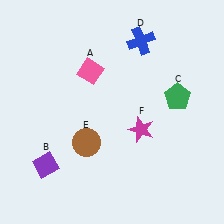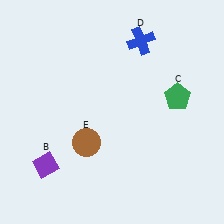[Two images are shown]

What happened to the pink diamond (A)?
The pink diamond (A) was removed in Image 2. It was in the top-left area of Image 1.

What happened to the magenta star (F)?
The magenta star (F) was removed in Image 2. It was in the bottom-right area of Image 1.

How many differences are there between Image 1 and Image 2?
There are 2 differences between the two images.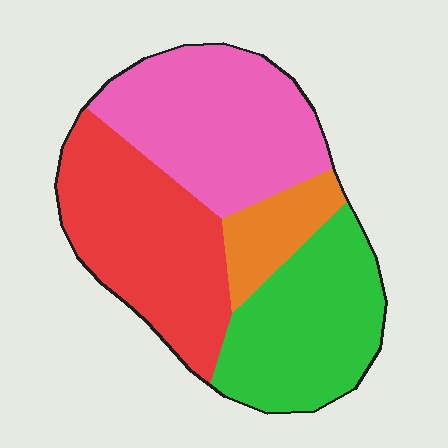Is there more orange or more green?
Green.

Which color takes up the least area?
Orange, at roughly 10%.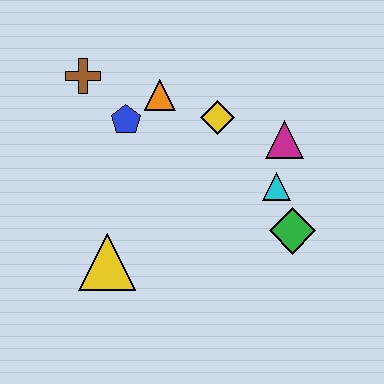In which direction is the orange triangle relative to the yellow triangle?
The orange triangle is above the yellow triangle.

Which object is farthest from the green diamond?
The brown cross is farthest from the green diamond.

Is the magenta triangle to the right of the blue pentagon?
Yes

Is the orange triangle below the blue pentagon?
No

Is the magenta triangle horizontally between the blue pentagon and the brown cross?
No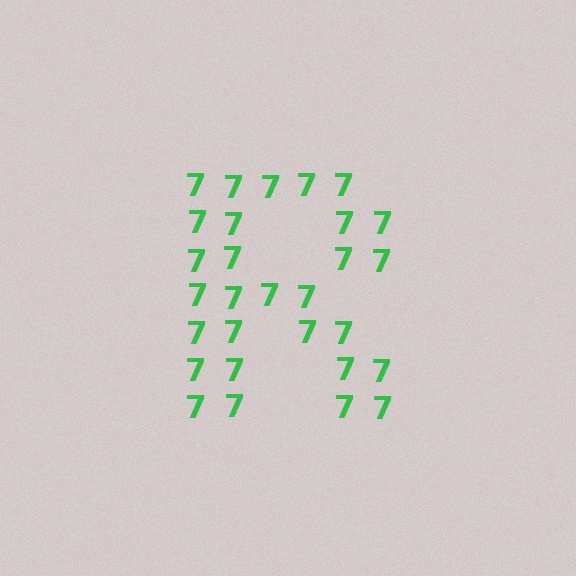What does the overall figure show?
The overall figure shows the letter R.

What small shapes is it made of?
It is made of small digit 7's.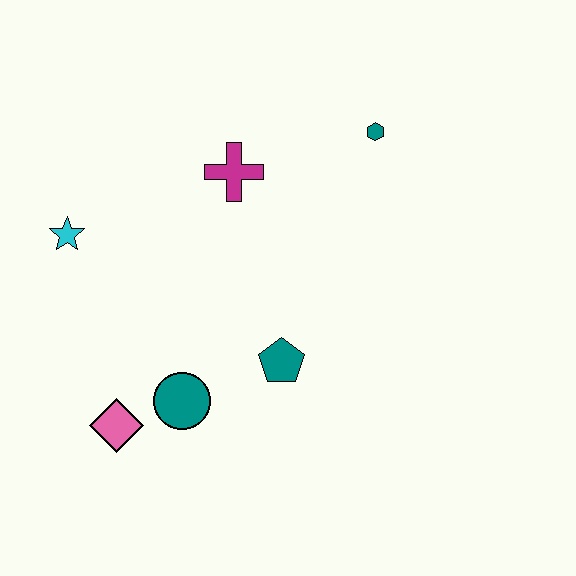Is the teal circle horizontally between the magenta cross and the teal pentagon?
No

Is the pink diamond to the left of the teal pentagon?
Yes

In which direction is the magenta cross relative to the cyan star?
The magenta cross is to the right of the cyan star.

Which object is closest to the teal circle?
The pink diamond is closest to the teal circle.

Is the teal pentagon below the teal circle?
No